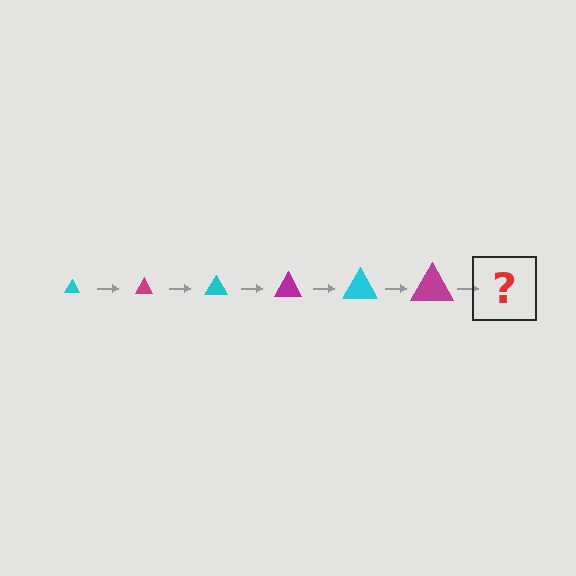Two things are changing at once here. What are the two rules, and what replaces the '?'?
The two rules are that the triangle grows larger each step and the color cycles through cyan and magenta. The '?' should be a cyan triangle, larger than the previous one.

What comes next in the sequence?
The next element should be a cyan triangle, larger than the previous one.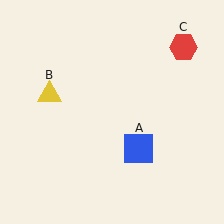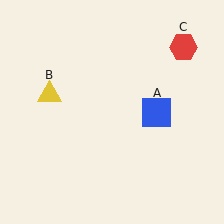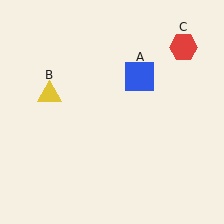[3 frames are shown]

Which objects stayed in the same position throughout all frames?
Yellow triangle (object B) and red hexagon (object C) remained stationary.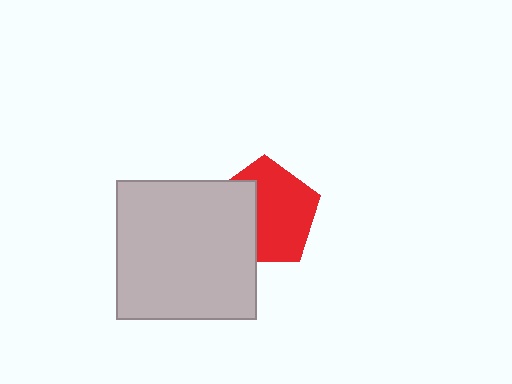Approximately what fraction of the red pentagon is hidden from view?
Roughly 38% of the red pentagon is hidden behind the light gray square.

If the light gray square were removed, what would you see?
You would see the complete red pentagon.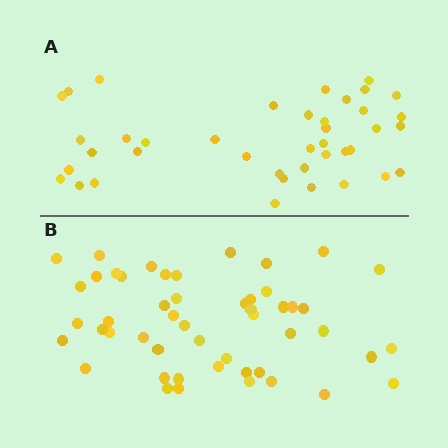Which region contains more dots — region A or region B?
Region B (the bottom region) has more dots.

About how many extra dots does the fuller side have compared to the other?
Region B has roughly 10 or so more dots than region A.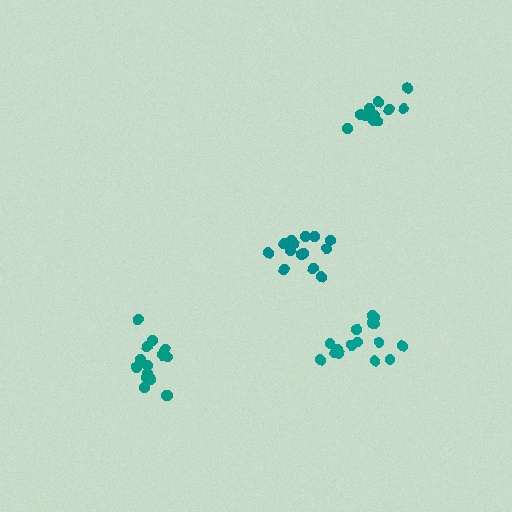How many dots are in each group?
Group 1: 15 dots, Group 2: 11 dots, Group 3: 16 dots, Group 4: 14 dots (56 total).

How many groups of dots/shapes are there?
There are 4 groups.